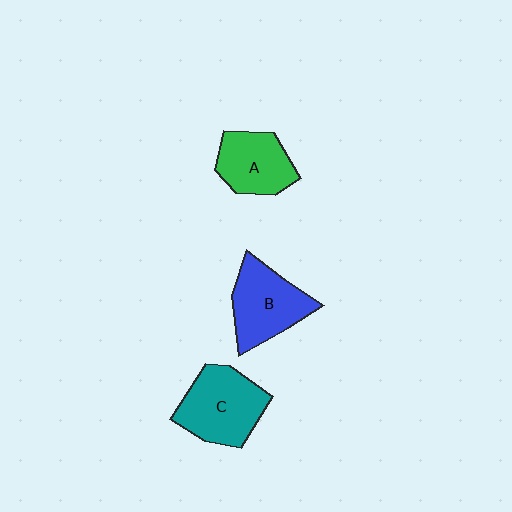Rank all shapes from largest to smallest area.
From largest to smallest: C (teal), B (blue), A (green).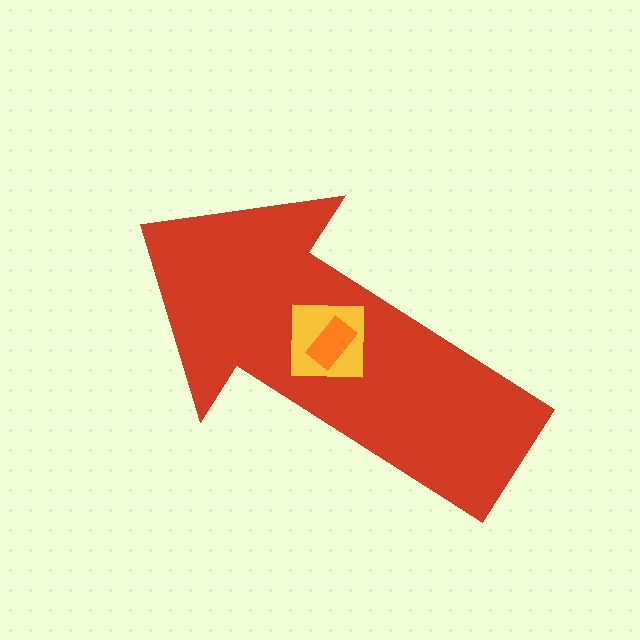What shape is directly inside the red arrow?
The yellow square.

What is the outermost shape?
The red arrow.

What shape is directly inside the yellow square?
The orange rectangle.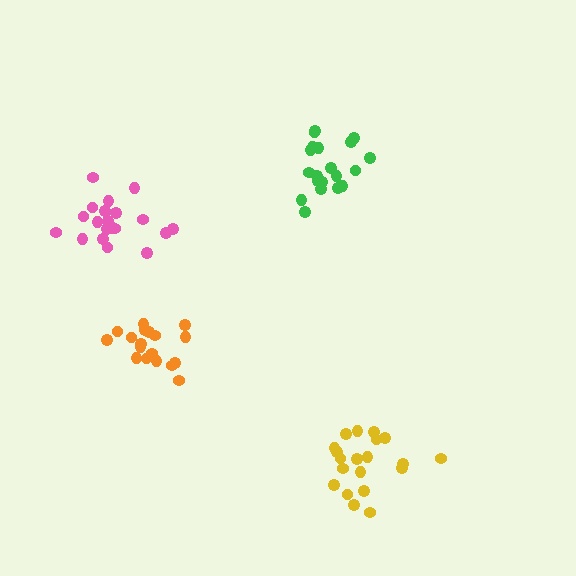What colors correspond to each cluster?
The clusters are colored: yellow, green, pink, orange.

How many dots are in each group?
Group 1: 20 dots, Group 2: 20 dots, Group 3: 20 dots, Group 4: 18 dots (78 total).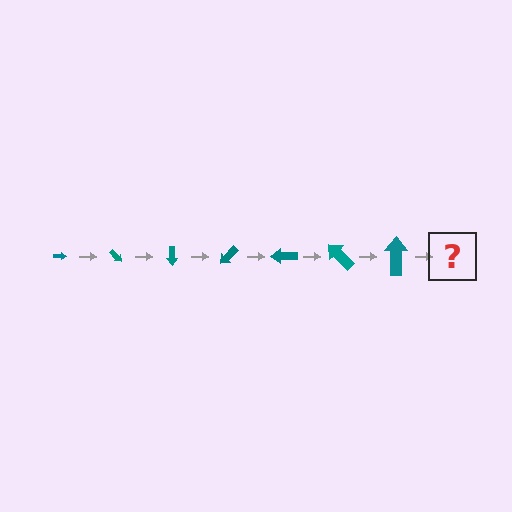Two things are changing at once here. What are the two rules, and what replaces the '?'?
The two rules are that the arrow grows larger each step and it rotates 45 degrees each step. The '?' should be an arrow, larger than the previous one and rotated 315 degrees from the start.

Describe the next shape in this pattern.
It should be an arrow, larger than the previous one and rotated 315 degrees from the start.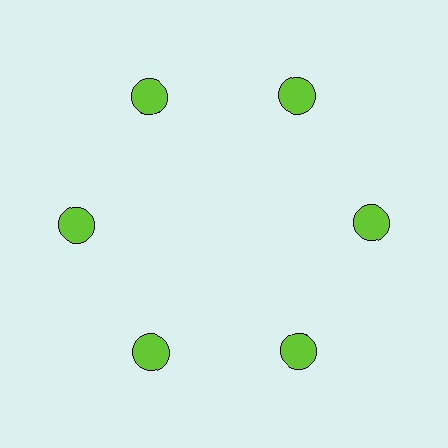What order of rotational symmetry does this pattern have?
This pattern has 6-fold rotational symmetry.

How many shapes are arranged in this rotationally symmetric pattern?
There are 6 shapes, arranged in 6 groups of 1.